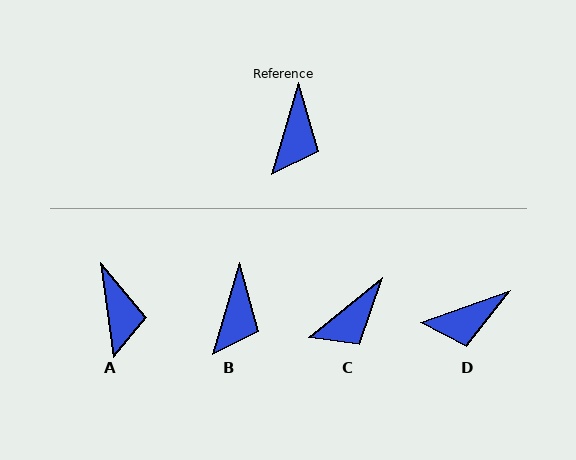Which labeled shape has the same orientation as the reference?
B.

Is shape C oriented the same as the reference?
No, it is off by about 35 degrees.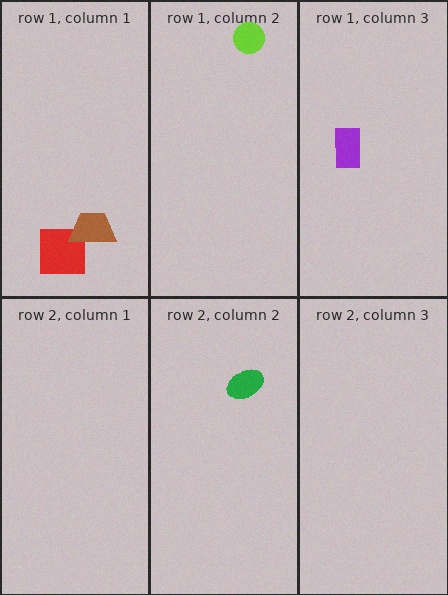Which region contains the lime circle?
The row 1, column 2 region.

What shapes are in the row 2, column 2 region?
The green ellipse.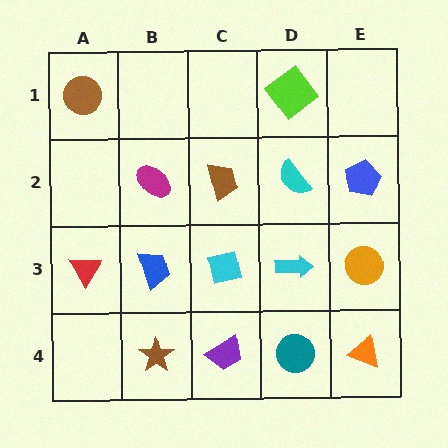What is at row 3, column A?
A red triangle.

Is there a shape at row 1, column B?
No, that cell is empty.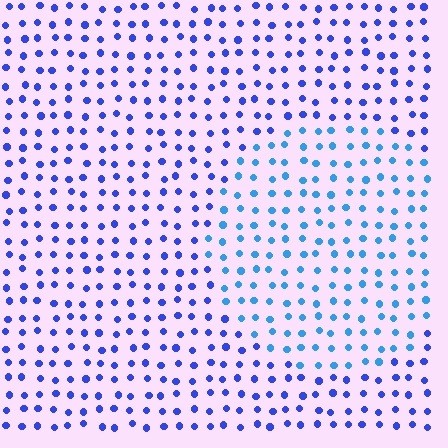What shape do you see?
I see a circle.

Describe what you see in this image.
The image is filled with small blue elements in a uniform arrangement. A circle-shaped region is visible where the elements are tinted to a slightly different hue, forming a subtle color boundary.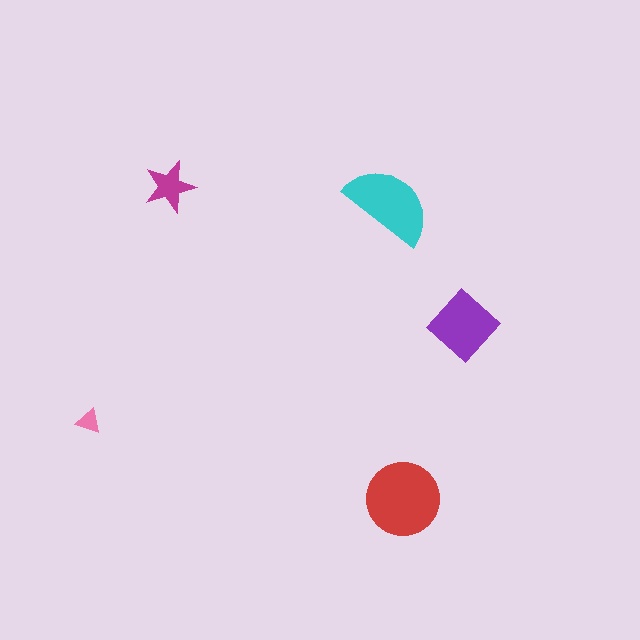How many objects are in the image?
There are 5 objects in the image.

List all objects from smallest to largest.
The pink triangle, the magenta star, the purple diamond, the cyan semicircle, the red circle.